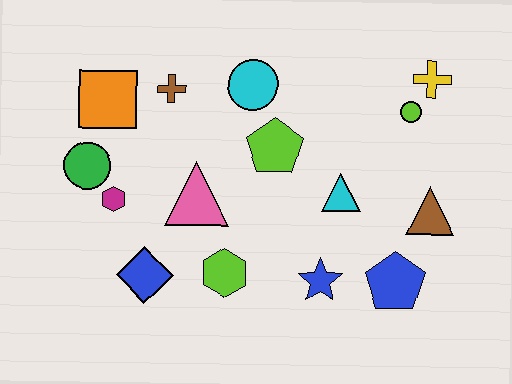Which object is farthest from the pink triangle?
The yellow cross is farthest from the pink triangle.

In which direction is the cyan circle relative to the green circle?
The cyan circle is to the right of the green circle.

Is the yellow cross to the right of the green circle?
Yes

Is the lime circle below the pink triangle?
No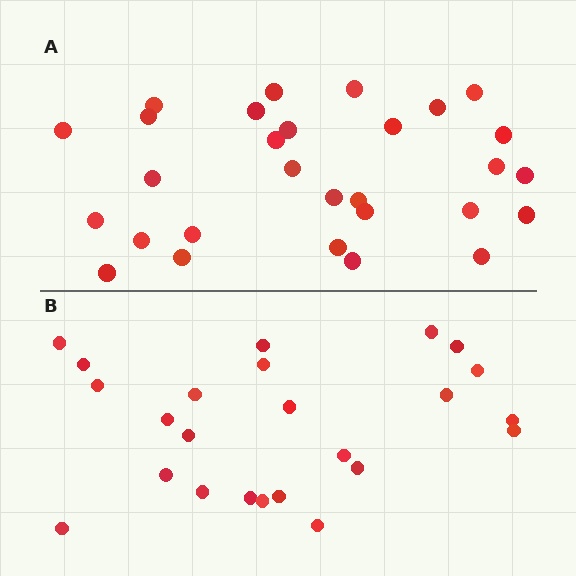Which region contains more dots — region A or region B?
Region A (the top region) has more dots.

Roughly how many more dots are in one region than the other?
Region A has about 5 more dots than region B.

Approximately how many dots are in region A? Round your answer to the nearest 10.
About 30 dots. (The exact count is 29, which rounds to 30.)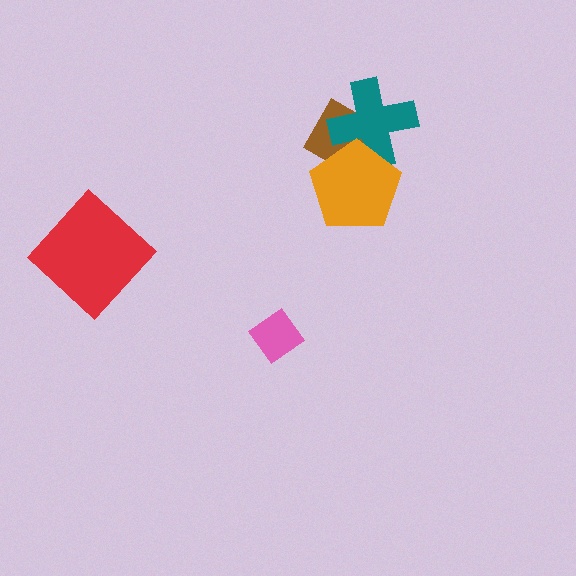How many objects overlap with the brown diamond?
2 objects overlap with the brown diamond.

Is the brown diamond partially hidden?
Yes, it is partially covered by another shape.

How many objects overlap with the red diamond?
0 objects overlap with the red diamond.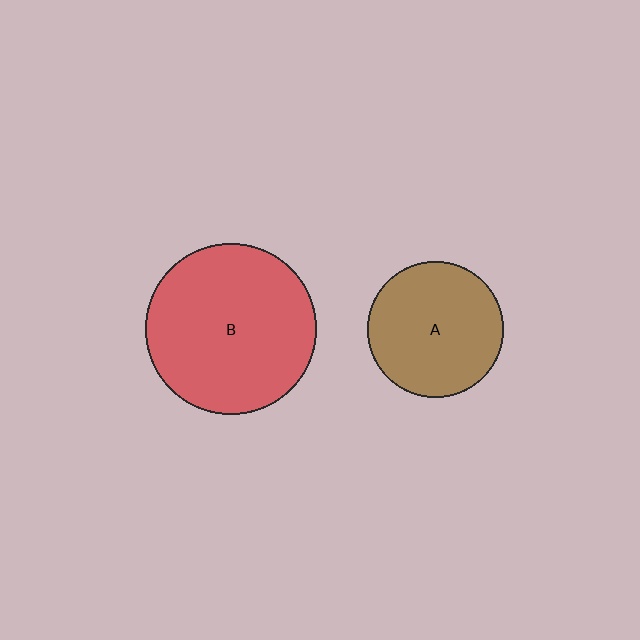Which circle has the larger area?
Circle B (red).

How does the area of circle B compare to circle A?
Approximately 1.6 times.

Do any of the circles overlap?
No, none of the circles overlap.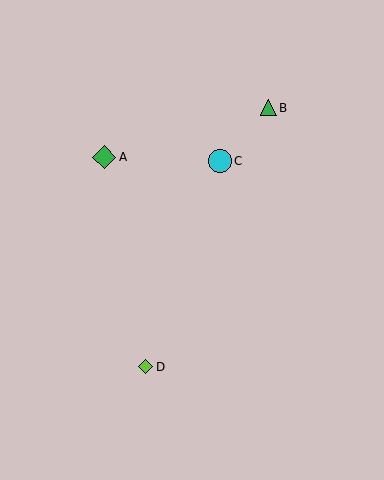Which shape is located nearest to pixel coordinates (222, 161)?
The cyan circle (labeled C) at (220, 161) is nearest to that location.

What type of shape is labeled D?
Shape D is a lime diamond.